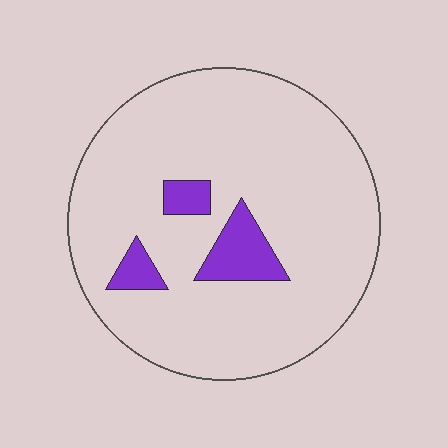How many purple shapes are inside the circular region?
3.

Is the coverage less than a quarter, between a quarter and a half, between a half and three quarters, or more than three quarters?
Less than a quarter.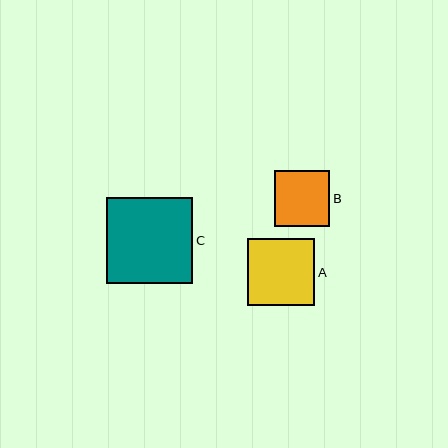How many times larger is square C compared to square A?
Square C is approximately 1.3 times the size of square A.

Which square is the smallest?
Square B is the smallest with a size of approximately 56 pixels.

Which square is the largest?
Square C is the largest with a size of approximately 86 pixels.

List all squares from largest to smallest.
From largest to smallest: C, A, B.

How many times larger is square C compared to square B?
Square C is approximately 1.5 times the size of square B.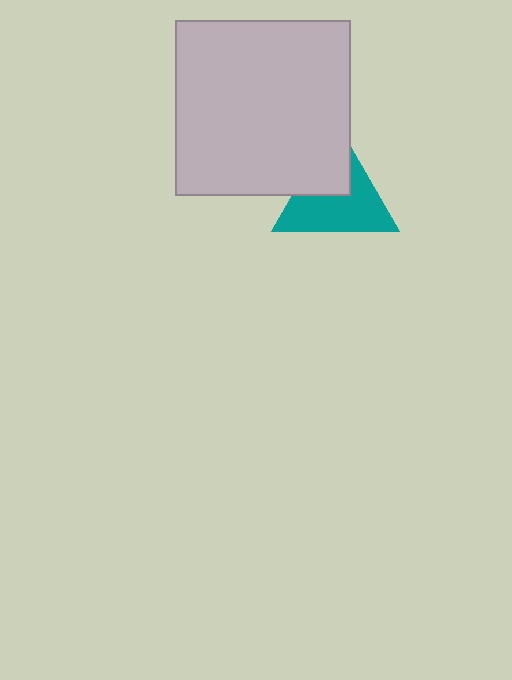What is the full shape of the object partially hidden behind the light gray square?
The partially hidden object is a teal triangle.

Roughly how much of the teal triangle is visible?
About half of it is visible (roughly 63%).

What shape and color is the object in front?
The object in front is a light gray square.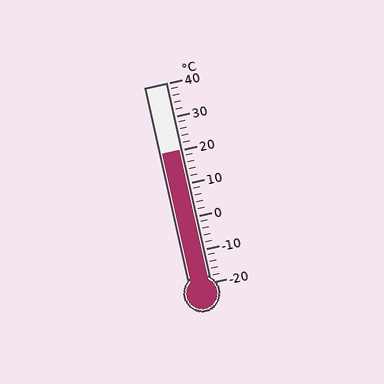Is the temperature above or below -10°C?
The temperature is above -10°C.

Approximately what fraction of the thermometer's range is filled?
The thermometer is filled to approximately 65% of its range.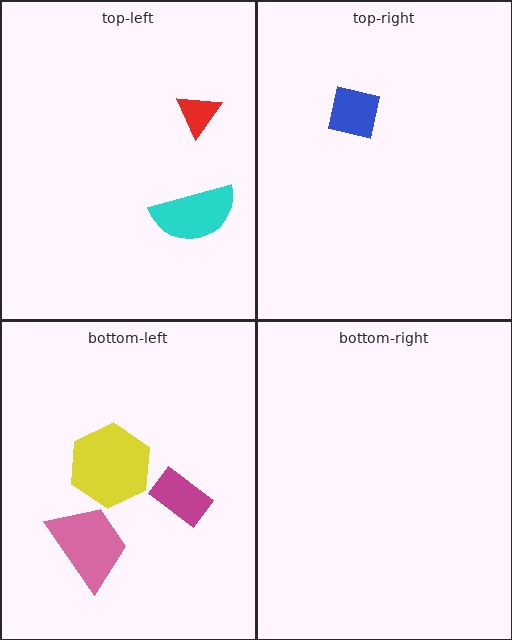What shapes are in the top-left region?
The cyan semicircle, the red triangle.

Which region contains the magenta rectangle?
The bottom-left region.